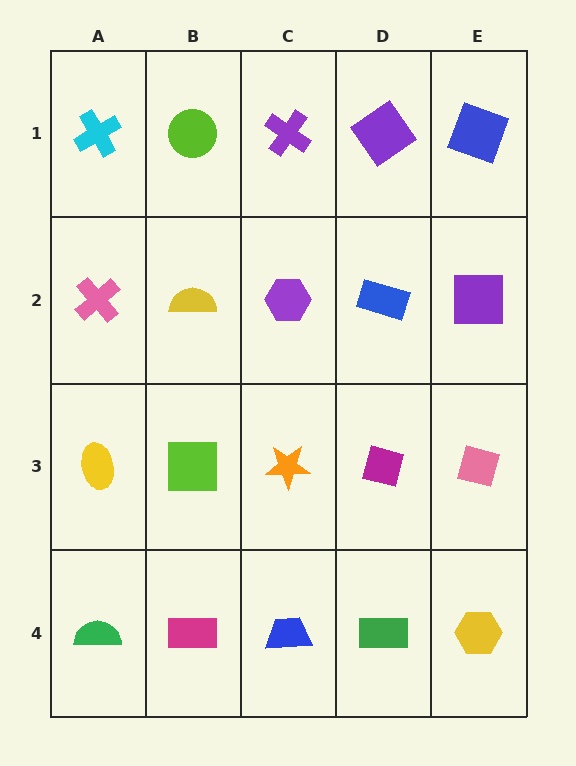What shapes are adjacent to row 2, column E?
A blue square (row 1, column E), a pink diamond (row 3, column E), a blue rectangle (row 2, column D).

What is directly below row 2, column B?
A lime square.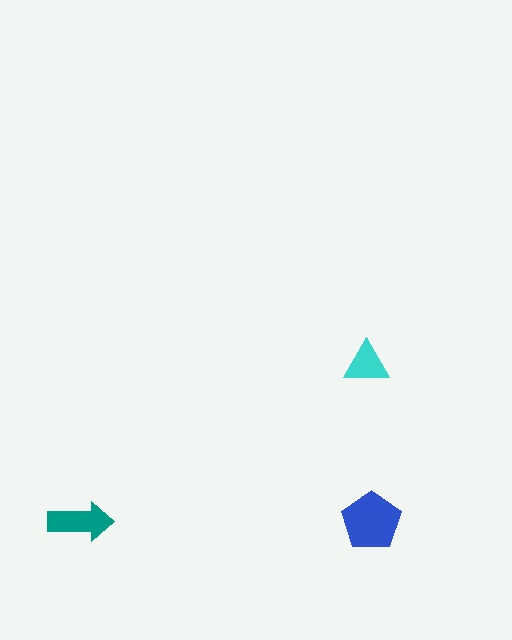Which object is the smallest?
The cyan triangle.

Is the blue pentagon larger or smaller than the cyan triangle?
Larger.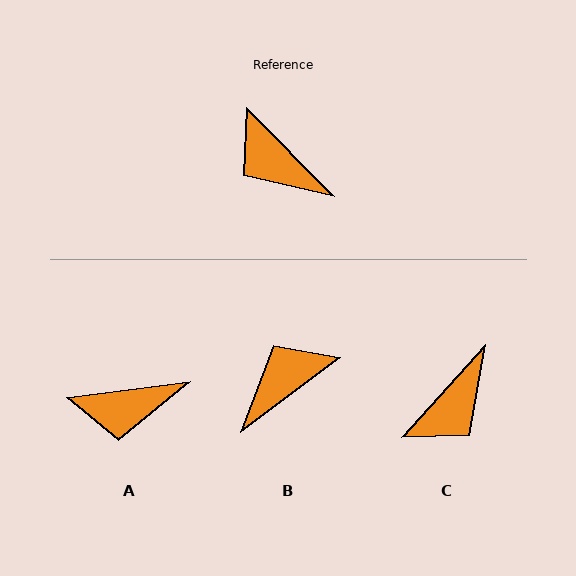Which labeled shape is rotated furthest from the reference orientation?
B, about 98 degrees away.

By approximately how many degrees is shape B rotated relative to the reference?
Approximately 98 degrees clockwise.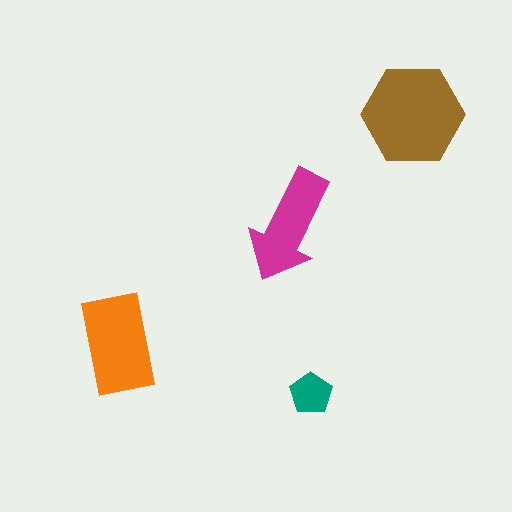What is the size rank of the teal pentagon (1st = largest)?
4th.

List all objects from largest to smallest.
The brown hexagon, the orange rectangle, the magenta arrow, the teal pentagon.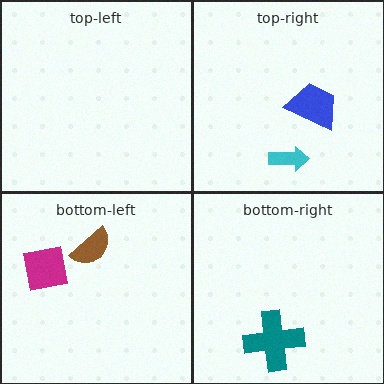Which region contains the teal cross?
The bottom-right region.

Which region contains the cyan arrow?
The top-right region.